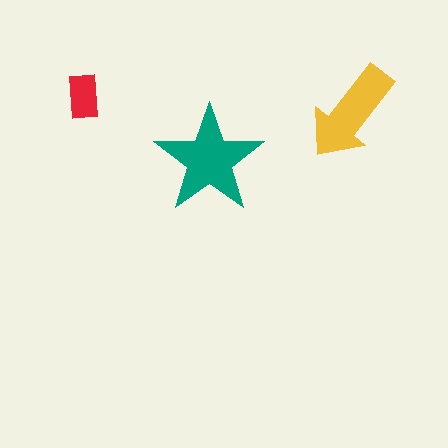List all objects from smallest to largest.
The red rectangle, the yellow arrow, the teal star.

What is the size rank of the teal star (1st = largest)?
1st.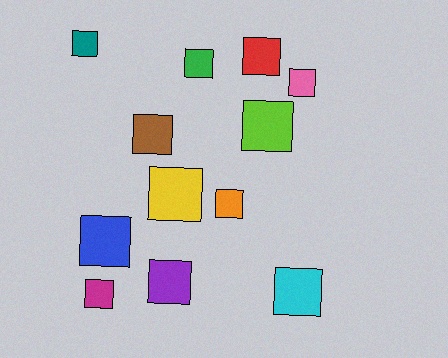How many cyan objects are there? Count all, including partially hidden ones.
There is 1 cyan object.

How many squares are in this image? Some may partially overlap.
There are 12 squares.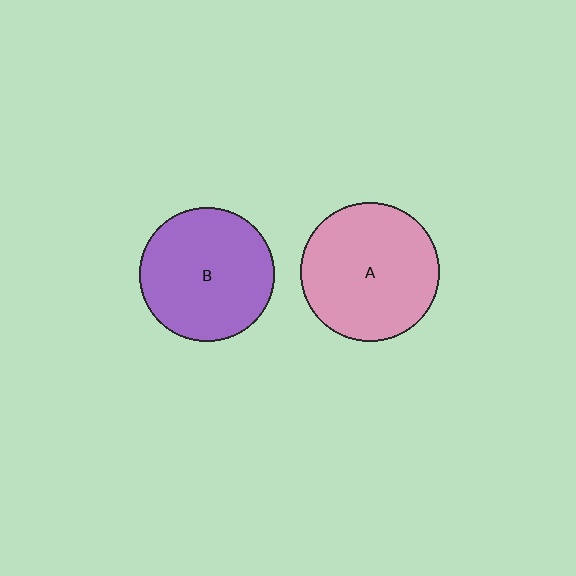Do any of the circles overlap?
No, none of the circles overlap.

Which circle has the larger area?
Circle A (pink).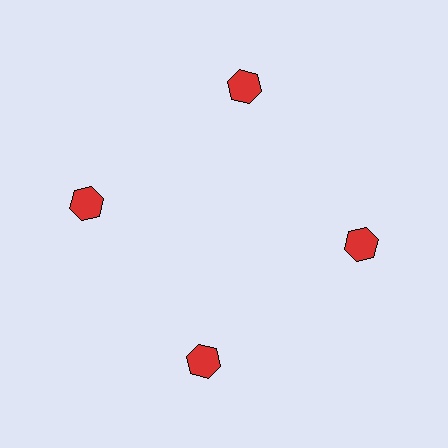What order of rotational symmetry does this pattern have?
This pattern has 4-fold rotational symmetry.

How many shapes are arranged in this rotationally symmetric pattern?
There are 4 shapes, arranged in 4 groups of 1.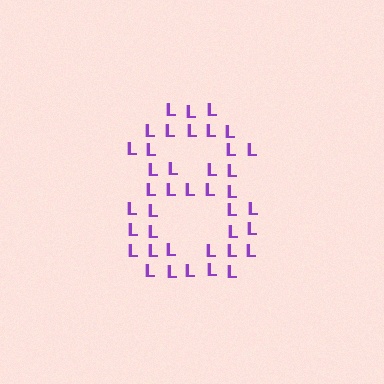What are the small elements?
The small elements are letter L's.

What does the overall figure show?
The overall figure shows the digit 8.